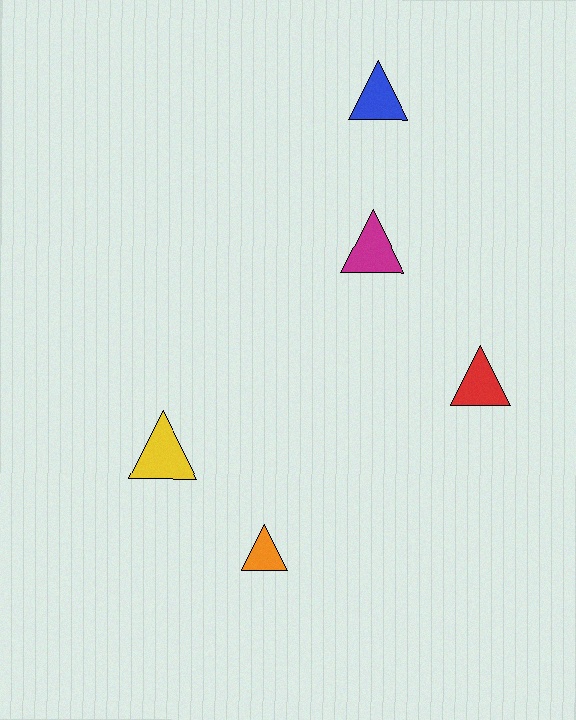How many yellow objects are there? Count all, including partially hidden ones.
There is 1 yellow object.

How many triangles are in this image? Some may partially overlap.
There are 5 triangles.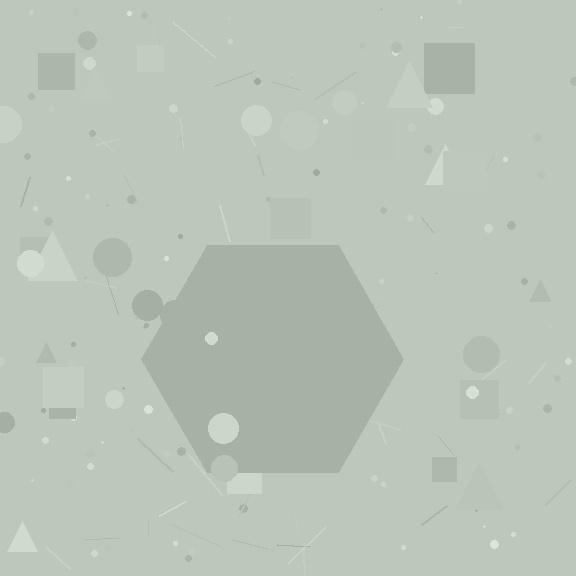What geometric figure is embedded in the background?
A hexagon is embedded in the background.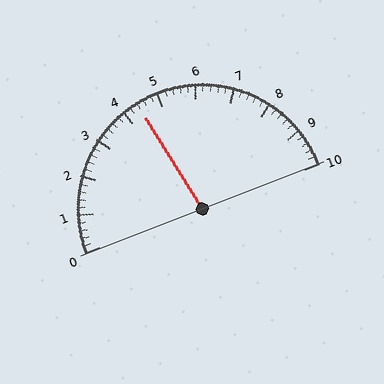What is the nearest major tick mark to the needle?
The nearest major tick mark is 4.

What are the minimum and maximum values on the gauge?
The gauge ranges from 0 to 10.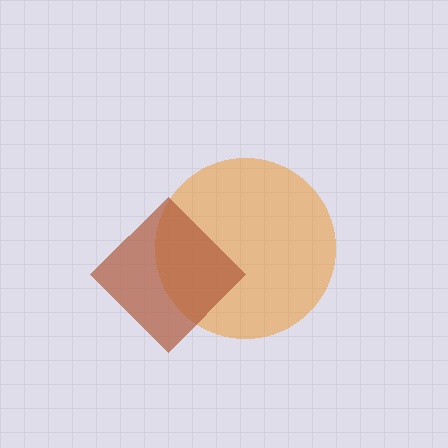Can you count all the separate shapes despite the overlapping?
Yes, there are 2 separate shapes.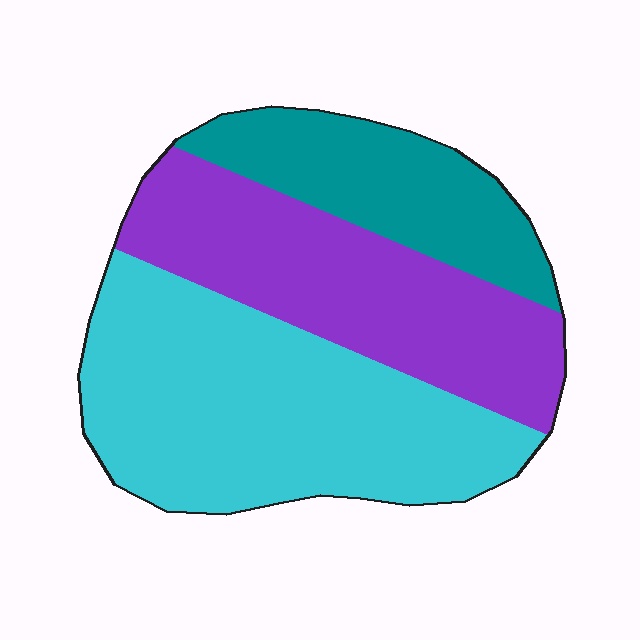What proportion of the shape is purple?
Purple covers 34% of the shape.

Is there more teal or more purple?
Purple.